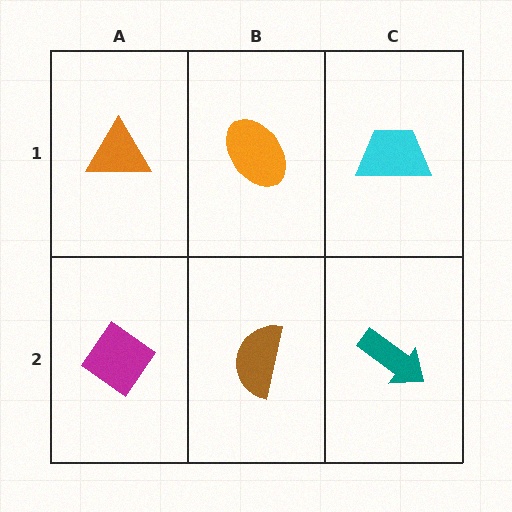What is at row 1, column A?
An orange triangle.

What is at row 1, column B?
An orange ellipse.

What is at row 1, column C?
A cyan trapezoid.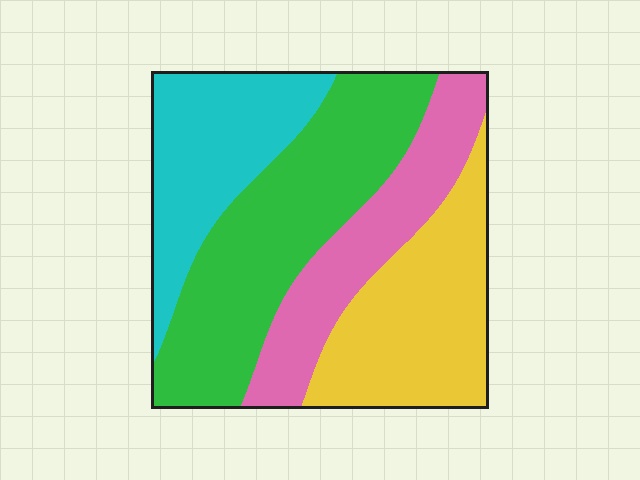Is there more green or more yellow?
Green.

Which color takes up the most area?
Green, at roughly 35%.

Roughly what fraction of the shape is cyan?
Cyan takes up between a sixth and a third of the shape.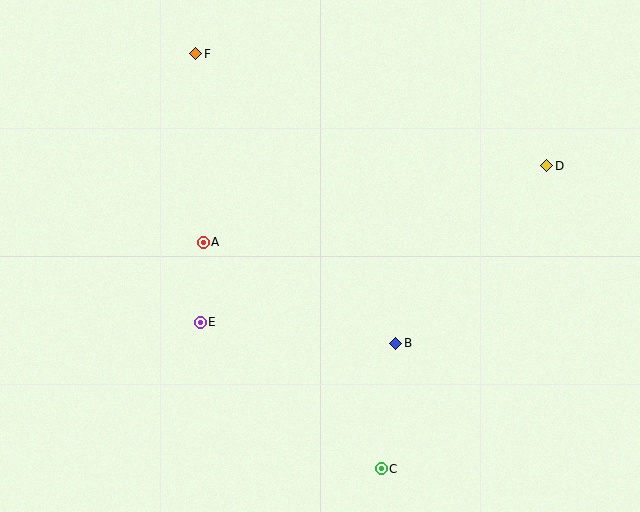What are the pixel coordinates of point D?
Point D is at (547, 166).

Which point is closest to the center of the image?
Point B at (396, 343) is closest to the center.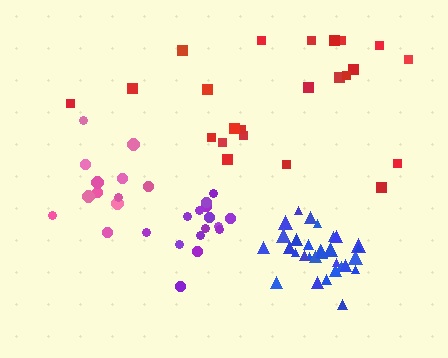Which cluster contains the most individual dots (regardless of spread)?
Blue (31).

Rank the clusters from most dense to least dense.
blue, purple, pink, red.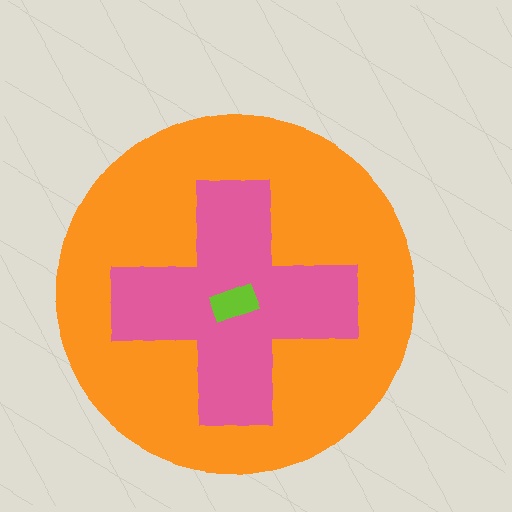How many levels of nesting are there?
3.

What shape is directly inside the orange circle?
The pink cross.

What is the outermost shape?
The orange circle.